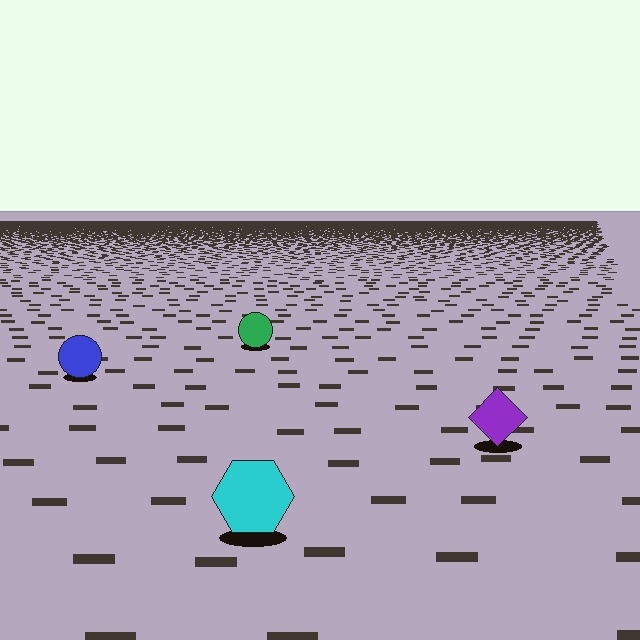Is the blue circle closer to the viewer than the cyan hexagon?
No. The cyan hexagon is closer — you can tell from the texture gradient: the ground texture is coarser near it.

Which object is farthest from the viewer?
The green circle is farthest from the viewer. It appears smaller and the ground texture around it is denser.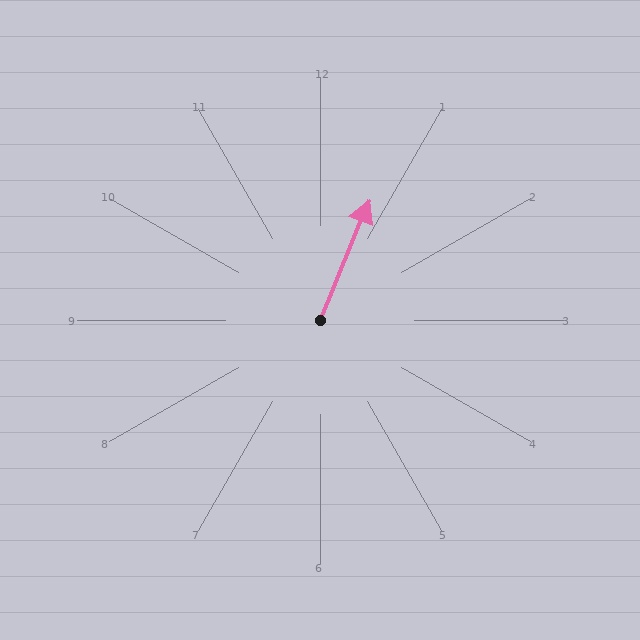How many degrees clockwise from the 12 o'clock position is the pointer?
Approximately 22 degrees.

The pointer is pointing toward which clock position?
Roughly 1 o'clock.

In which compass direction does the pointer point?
North.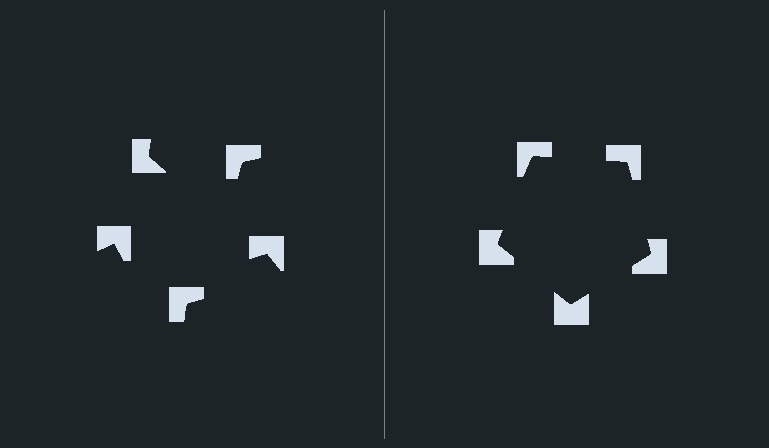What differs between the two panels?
The notched squares are positioned identically on both sides; only the wedge orientations differ. On the right they align to a pentagon; on the left they are misaligned.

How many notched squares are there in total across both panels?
10 — 5 on each side.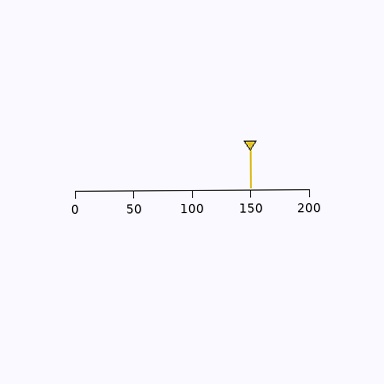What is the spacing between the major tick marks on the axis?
The major ticks are spaced 50 apart.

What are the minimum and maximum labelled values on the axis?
The axis runs from 0 to 200.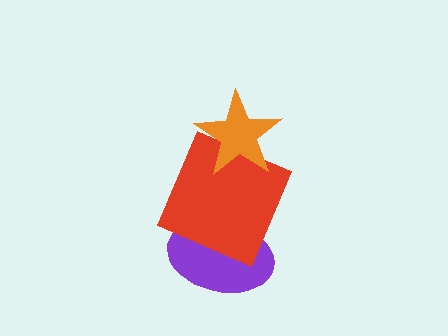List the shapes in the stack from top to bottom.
From top to bottom: the orange star, the red square, the purple ellipse.